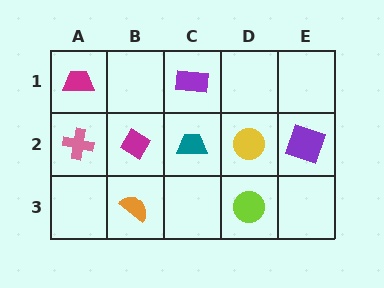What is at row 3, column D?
A lime circle.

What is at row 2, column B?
A magenta diamond.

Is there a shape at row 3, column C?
No, that cell is empty.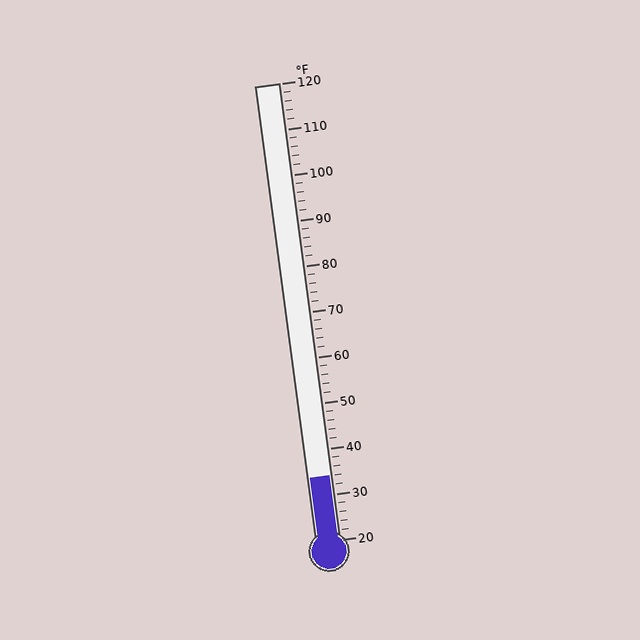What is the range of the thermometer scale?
The thermometer scale ranges from 20°F to 120°F.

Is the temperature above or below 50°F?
The temperature is below 50°F.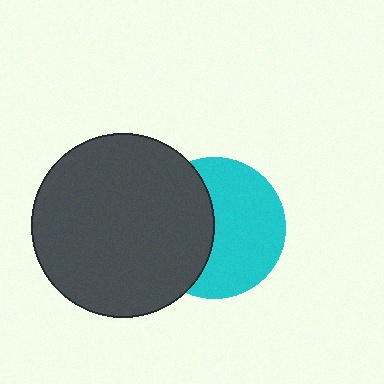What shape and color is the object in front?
The object in front is a dark gray circle.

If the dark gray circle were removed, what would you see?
You would see the complete cyan circle.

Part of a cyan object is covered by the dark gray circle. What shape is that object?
It is a circle.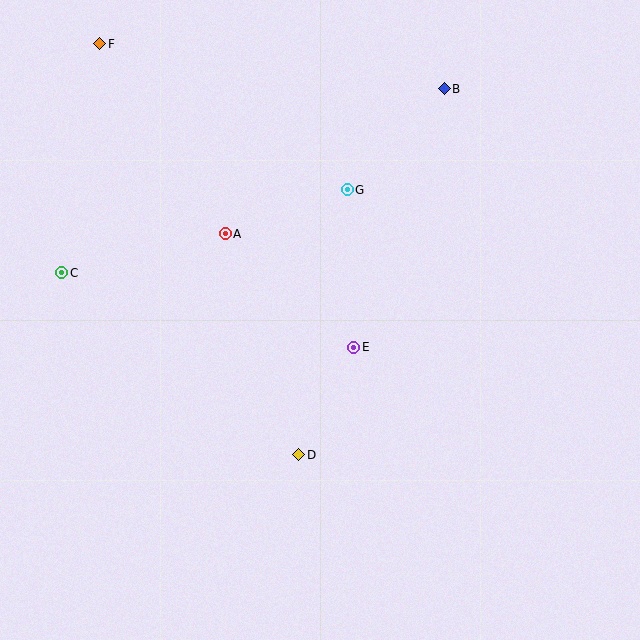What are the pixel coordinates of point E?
Point E is at (354, 347).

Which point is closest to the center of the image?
Point E at (354, 347) is closest to the center.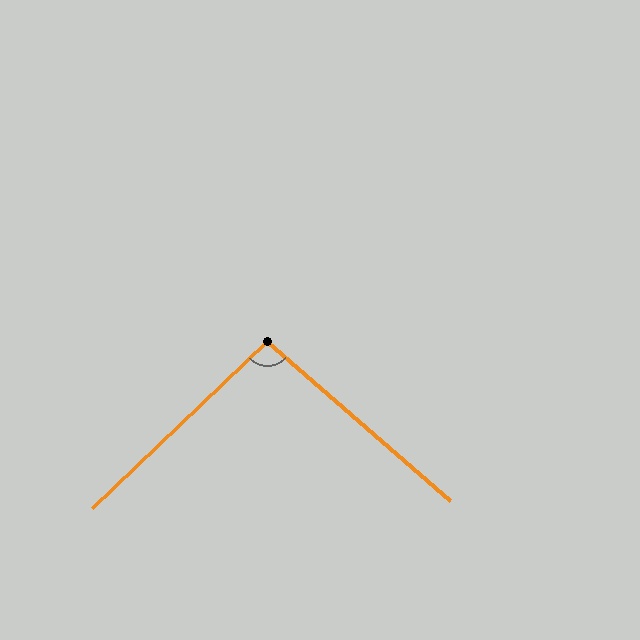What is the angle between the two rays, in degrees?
Approximately 95 degrees.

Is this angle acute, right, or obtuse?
It is obtuse.